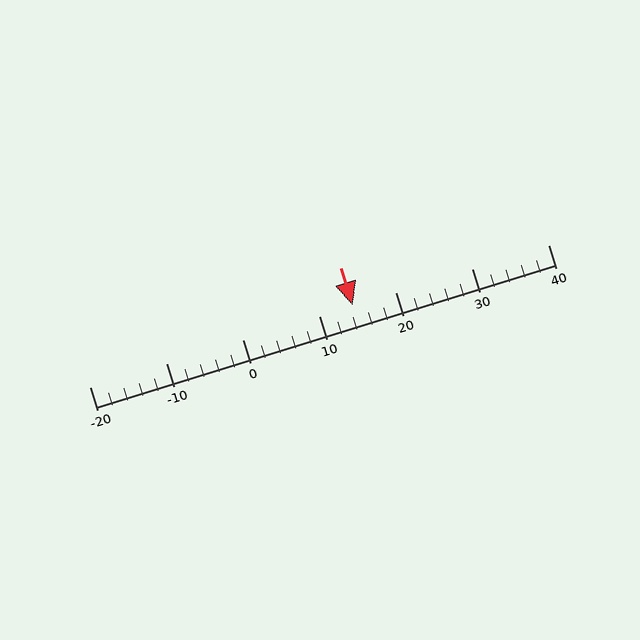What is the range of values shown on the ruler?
The ruler shows values from -20 to 40.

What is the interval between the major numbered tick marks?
The major tick marks are spaced 10 units apart.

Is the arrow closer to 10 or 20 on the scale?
The arrow is closer to 10.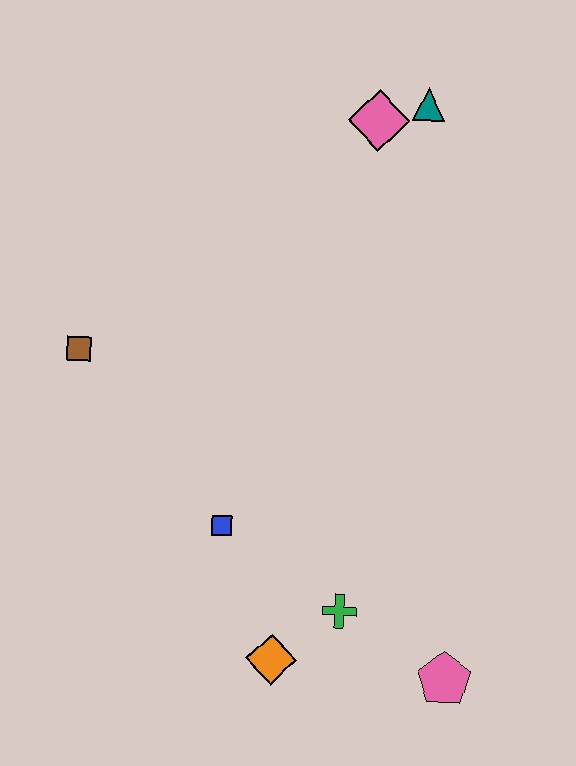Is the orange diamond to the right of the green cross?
No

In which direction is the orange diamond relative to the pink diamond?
The orange diamond is below the pink diamond.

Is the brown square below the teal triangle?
Yes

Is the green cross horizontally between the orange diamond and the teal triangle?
Yes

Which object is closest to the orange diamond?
The green cross is closest to the orange diamond.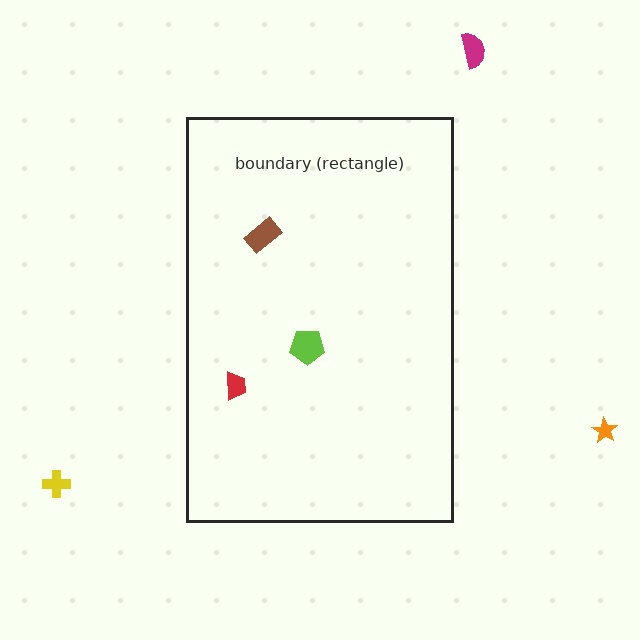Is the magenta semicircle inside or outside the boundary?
Outside.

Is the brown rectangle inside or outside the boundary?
Inside.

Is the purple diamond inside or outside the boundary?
Inside.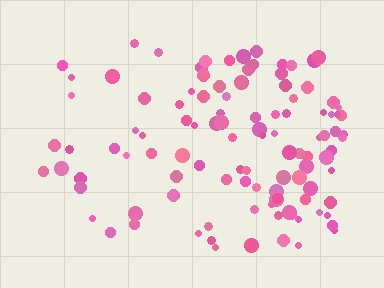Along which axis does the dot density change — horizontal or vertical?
Horizontal.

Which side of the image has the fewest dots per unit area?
The left.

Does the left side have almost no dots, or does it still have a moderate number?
Still a moderate number, just noticeably fewer than the right.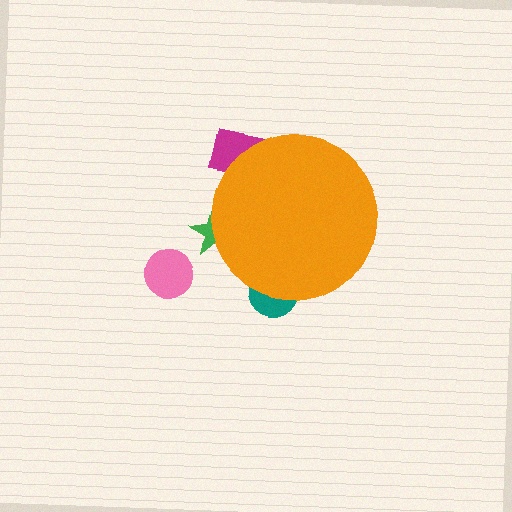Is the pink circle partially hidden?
No, the pink circle is fully visible.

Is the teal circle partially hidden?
Yes, the teal circle is partially hidden behind the orange circle.